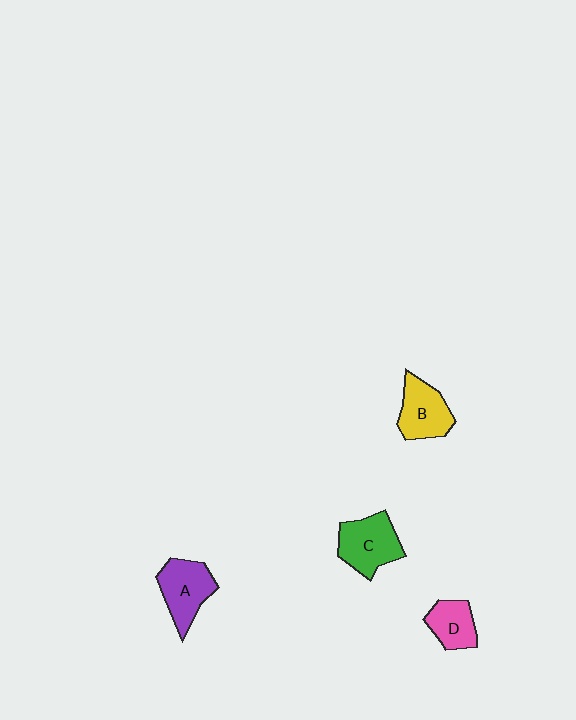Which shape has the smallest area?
Shape D (pink).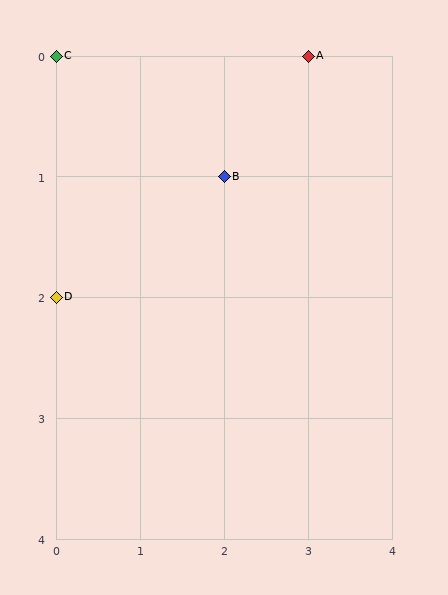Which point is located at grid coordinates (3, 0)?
Point A is at (3, 0).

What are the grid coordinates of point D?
Point D is at grid coordinates (0, 2).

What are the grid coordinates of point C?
Point C is at grid coordinates (0, 0).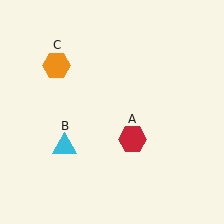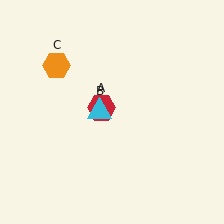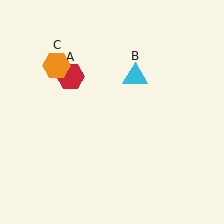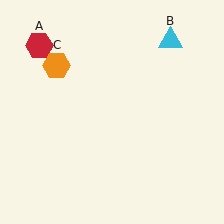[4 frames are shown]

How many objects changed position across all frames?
2 objects changed position: red hexagon (object A), cyan triangle (object B).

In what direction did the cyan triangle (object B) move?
The cyan triangle (object B) moved up and to the right.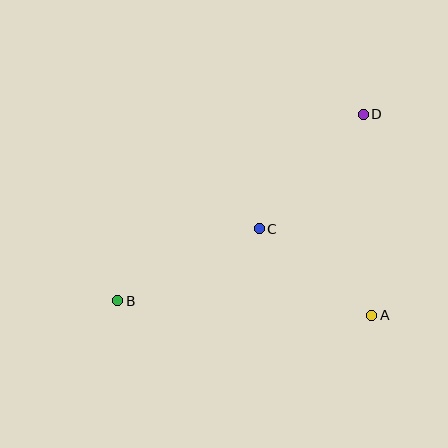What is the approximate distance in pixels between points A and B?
The distance between A and B is approximately 254 pixels.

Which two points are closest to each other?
Points A and C are closest to each other.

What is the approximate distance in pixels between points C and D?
The distance between C and D is approximately 155 pixels.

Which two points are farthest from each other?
Points B and D are farthest from each other.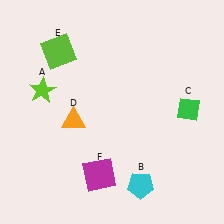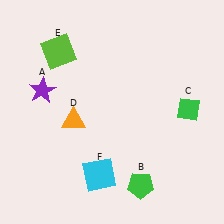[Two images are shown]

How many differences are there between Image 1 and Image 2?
There are 3 differences between the two images.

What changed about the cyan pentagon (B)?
In Image 1, B is cyan. In Image 2, it changed to green.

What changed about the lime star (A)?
In Image 1, A is lime. In Image 2, it changed to purple.